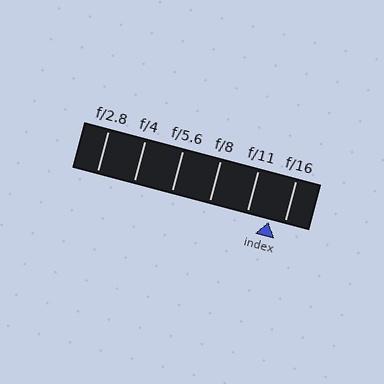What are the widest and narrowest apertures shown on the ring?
The widest aperture shown is f/2.8 and the narrowest is f/16.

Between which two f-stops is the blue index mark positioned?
The index mark is between f/11 and f/16.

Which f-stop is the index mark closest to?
The index mark is closest to f/16.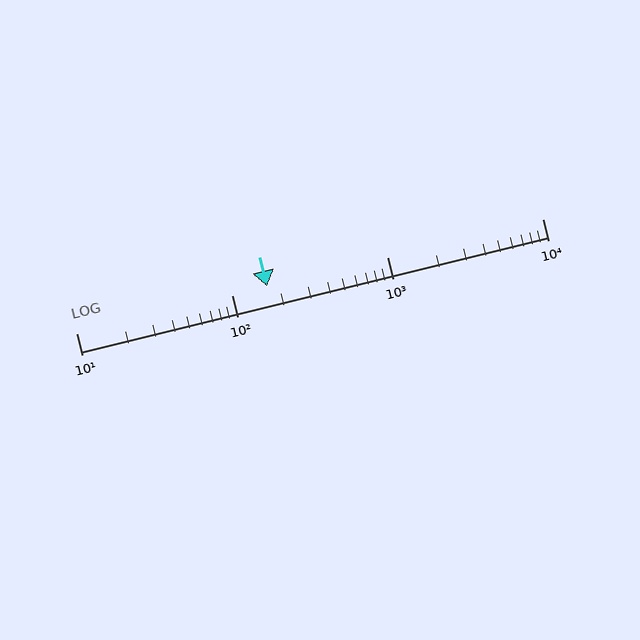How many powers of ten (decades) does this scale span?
The scale spans 3 decades, from 10 to 10000.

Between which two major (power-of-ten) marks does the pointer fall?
The pointer is between 100 and 1000.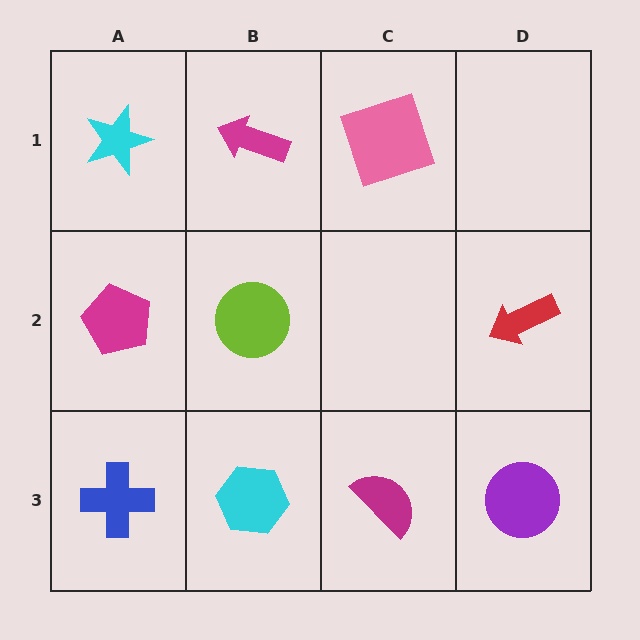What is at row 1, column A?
A cyan star.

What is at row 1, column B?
A magenta arrow.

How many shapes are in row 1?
3 shapes.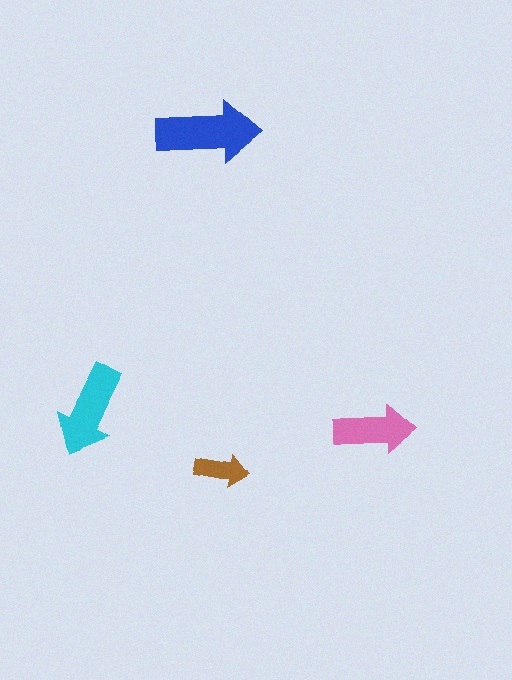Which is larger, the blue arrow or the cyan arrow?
The blue one.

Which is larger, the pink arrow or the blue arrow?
The blue one.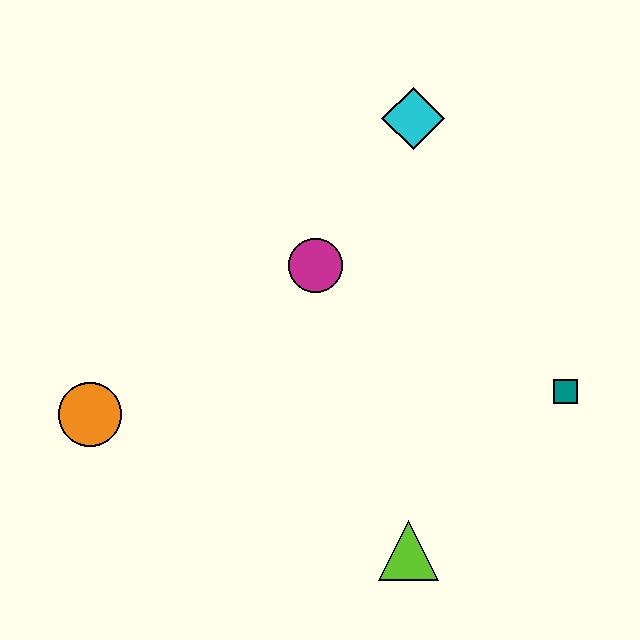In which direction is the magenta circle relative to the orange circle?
The magenta circle is to the right of the orange circle.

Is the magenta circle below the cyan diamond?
Yes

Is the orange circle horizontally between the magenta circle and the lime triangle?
No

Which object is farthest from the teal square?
The orange circle is farthest from the teal square.